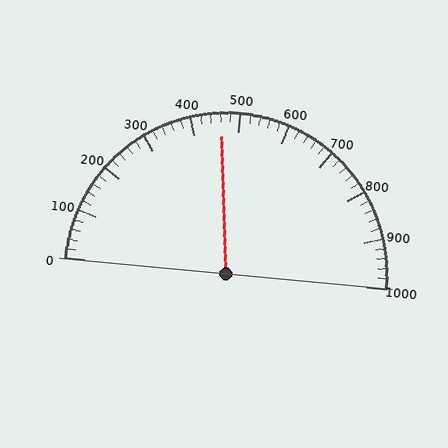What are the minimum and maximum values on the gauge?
The gauge ranges from 0 to 1000.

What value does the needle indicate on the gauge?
The needle indicates approximately 460.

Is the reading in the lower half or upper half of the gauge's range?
The reading is in the lower half of the range (0 to 1000).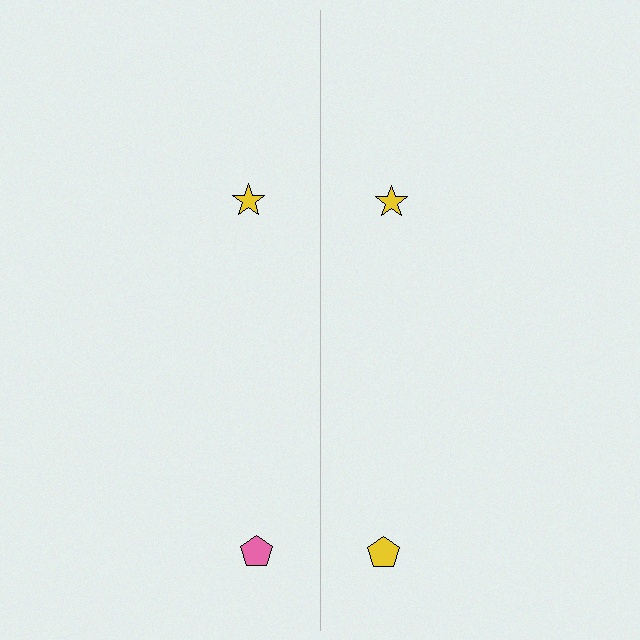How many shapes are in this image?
There are 4 shapes in this image.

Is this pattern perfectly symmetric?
No, the pattern is not perfectly symmetric. The yellow pentagon on the right side breaks the symmetry — its mirror counterpart is pink.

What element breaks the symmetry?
The yellow pentagon on the right side breaks the symmetry — its mirror counterpart is pink.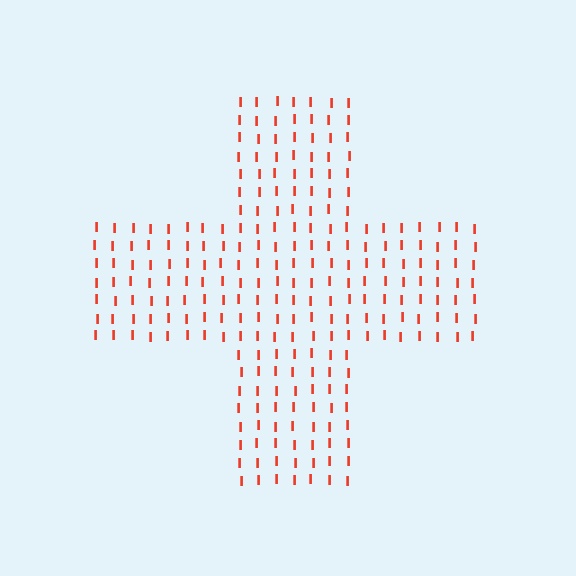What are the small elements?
The small elements are letter I's.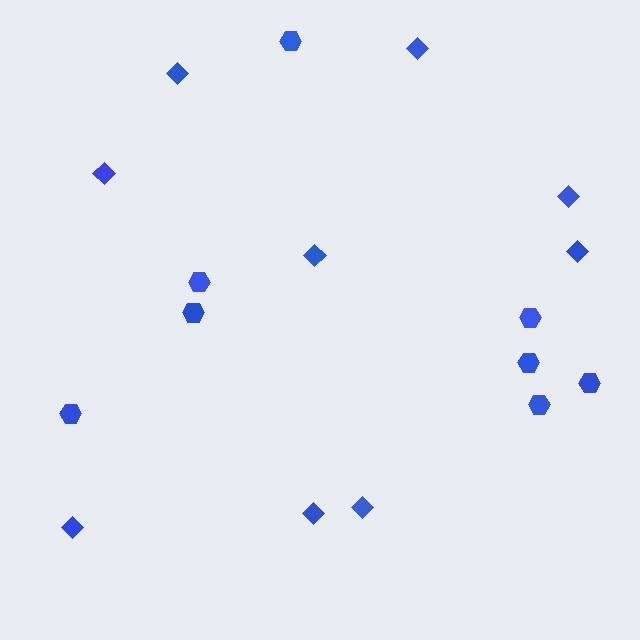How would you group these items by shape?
There are 2 groups: one group of hexagons (8) and one group of diamonds (9).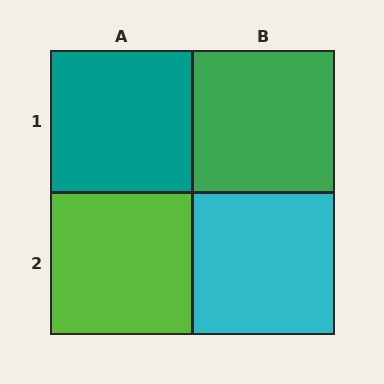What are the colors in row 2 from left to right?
Lime, cyan.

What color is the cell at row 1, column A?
Teal.